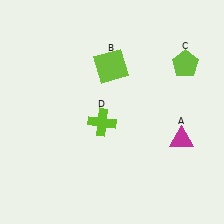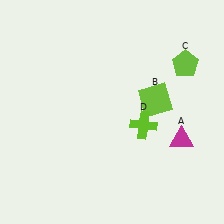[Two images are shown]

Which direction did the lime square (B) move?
The lime square (B) moved right.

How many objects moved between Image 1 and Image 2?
2 objects moved between the two images.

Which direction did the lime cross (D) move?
The lime cross (D) moved right.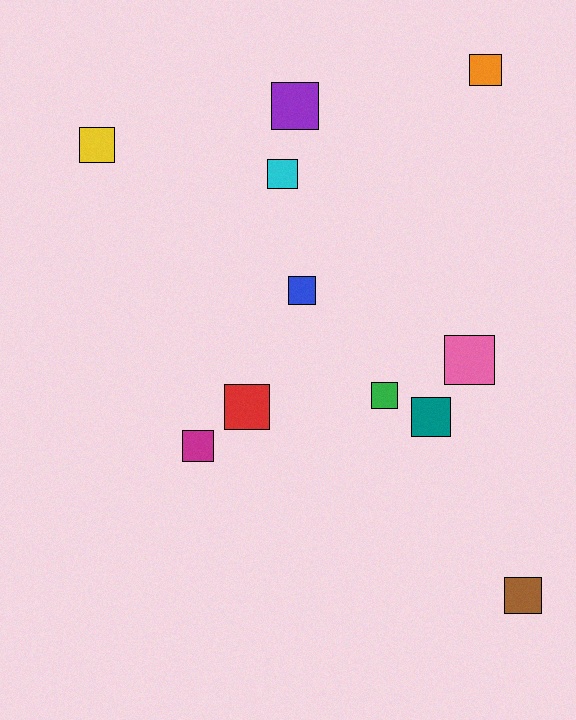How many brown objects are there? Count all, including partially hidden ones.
There is 1 brown object.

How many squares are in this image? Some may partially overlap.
There are 11 squares.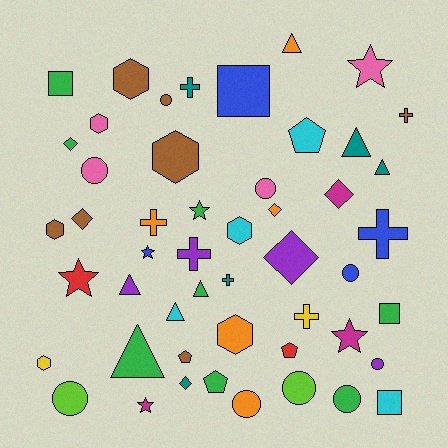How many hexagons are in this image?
There are 7 hexagons.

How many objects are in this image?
There are 50 objects.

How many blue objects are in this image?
There are 4 blue objects.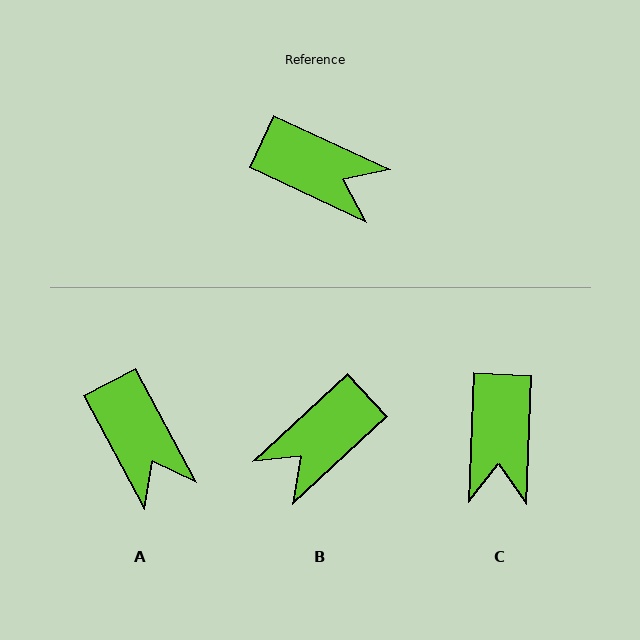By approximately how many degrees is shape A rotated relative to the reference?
Approximately 37 degrees clockwise.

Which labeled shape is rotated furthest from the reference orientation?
B, about 112 degrees away.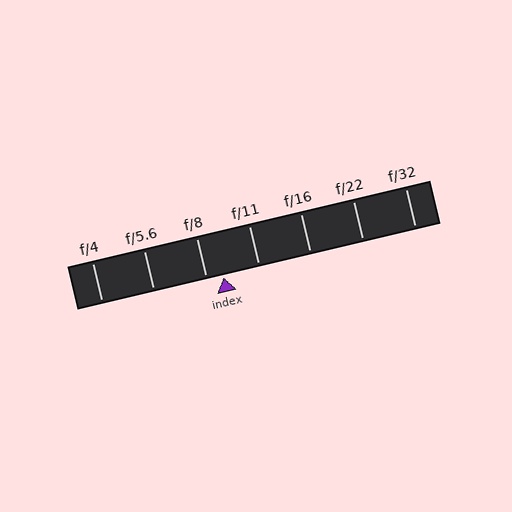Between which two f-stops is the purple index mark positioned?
The index mark is between f/8 and f/11.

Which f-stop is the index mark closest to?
The index mark is closest to f/8.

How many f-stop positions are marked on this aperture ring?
There are 7 f-stop positions marked.